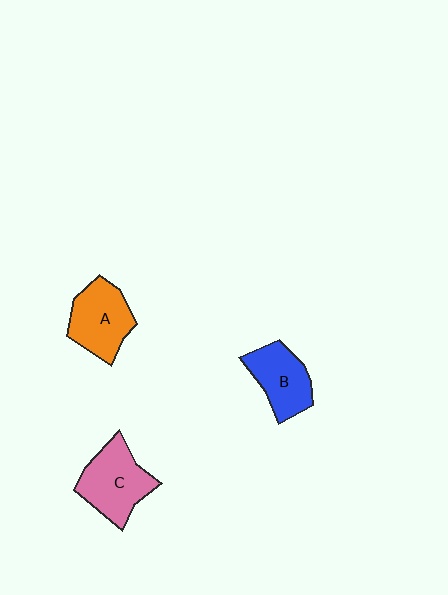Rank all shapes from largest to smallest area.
From largest to smallest: C (pink), A (orange), B (blue).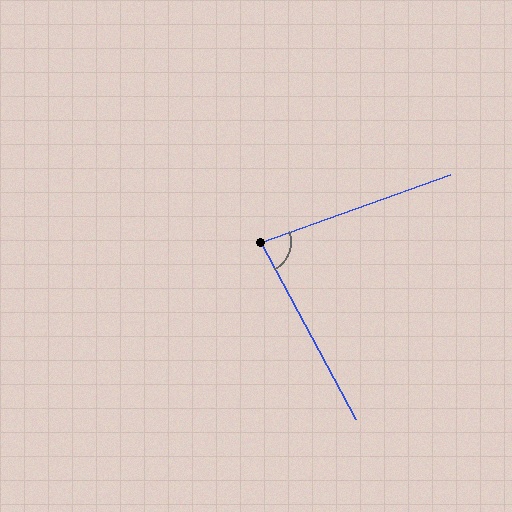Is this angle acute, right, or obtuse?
It is acute.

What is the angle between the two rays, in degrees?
Approximately 82 degrees.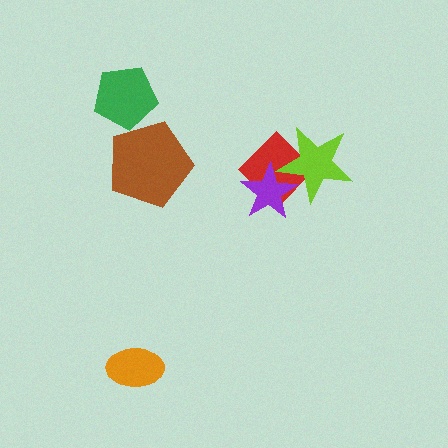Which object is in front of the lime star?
The purple star is in front of the lime star.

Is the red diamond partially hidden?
Yes, it is partially covered by another shape.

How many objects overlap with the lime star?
2 objects overlap with the lime star.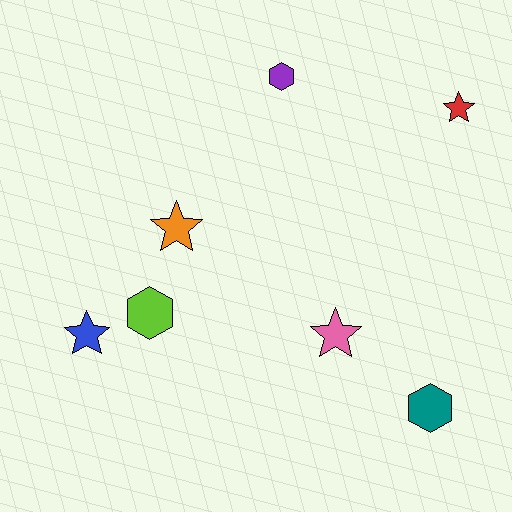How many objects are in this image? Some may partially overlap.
There are 7 objects.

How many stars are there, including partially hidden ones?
There are 4 stars.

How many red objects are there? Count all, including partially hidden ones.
There is 1 red object.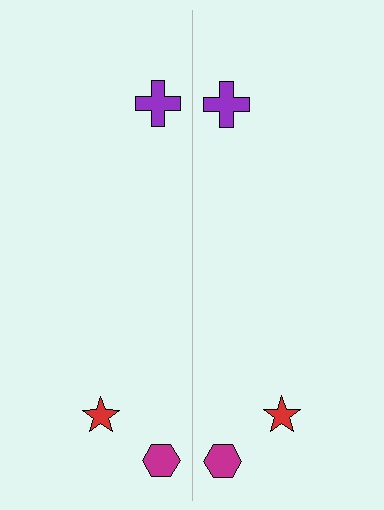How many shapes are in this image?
There are 6 shapes in this image.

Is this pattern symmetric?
Yes, this pattern has bilateral (reflection) symmetry.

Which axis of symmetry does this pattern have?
The pattern has a vertical axis of symmetry running through the center of the image.